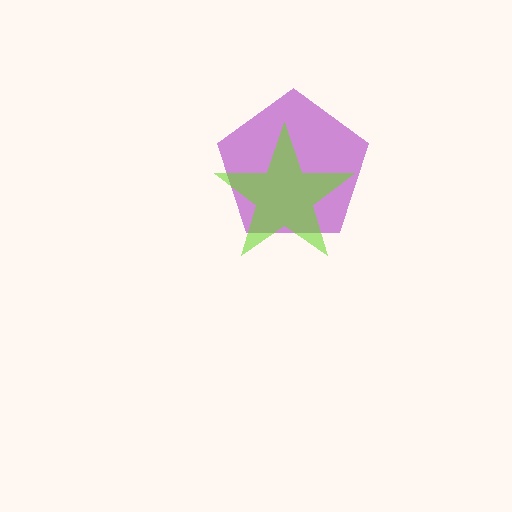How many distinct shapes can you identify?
There are 2 distinct shapes: a purple pentagon, a lime star.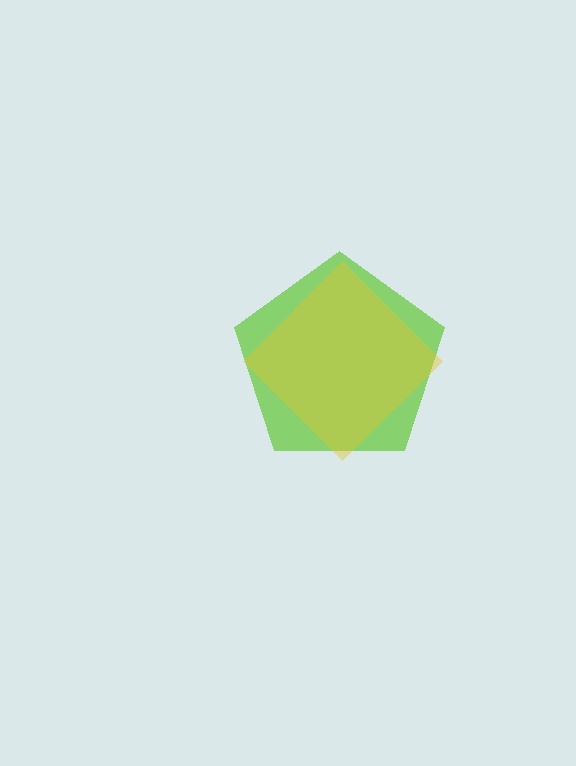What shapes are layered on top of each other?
The layered shapes are: a lime pentagon, a yellow diamond.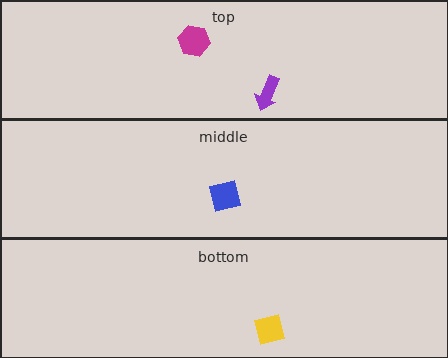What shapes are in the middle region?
The blue square.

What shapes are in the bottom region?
The yellow square.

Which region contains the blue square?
The middle region.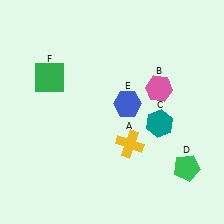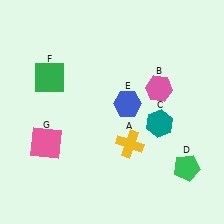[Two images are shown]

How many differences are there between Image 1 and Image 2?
There is 1 difference between the two images.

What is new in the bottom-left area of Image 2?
A pink square (G) was added in the bottom-left area of Image 2.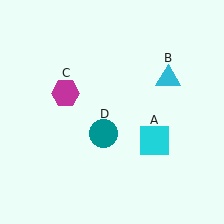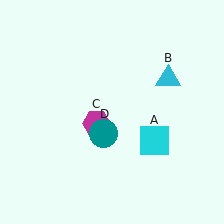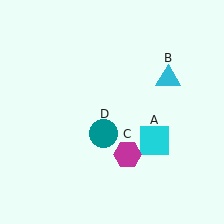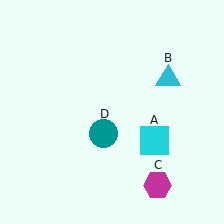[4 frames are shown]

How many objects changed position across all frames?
1 object changed position: magenta hexagon (object C).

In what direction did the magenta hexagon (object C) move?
The magenta hexagon (object C) moved down and to the right.